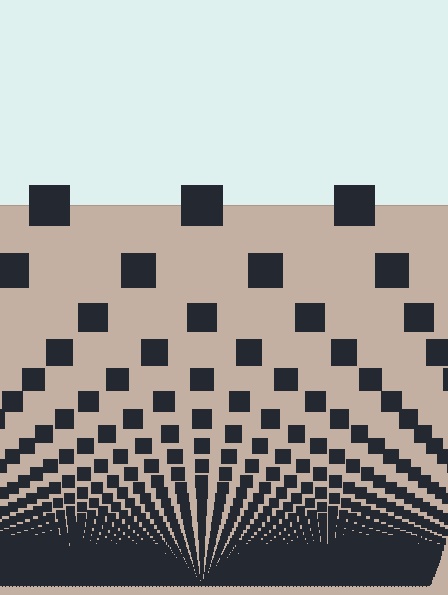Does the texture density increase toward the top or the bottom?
Density increases toward the bottom.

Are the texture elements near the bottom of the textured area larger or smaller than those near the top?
Smaller. The gradient is inverted — elements near the bottom are smaller and denser.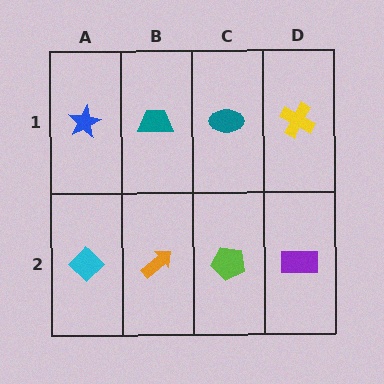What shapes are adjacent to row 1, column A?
A cyan diamond (row 2, column A), a teal trapezoid (row 1, column B).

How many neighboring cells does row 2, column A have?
2.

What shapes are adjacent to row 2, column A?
A blue star (row 1, column A), an orange arrow (row 2, column B).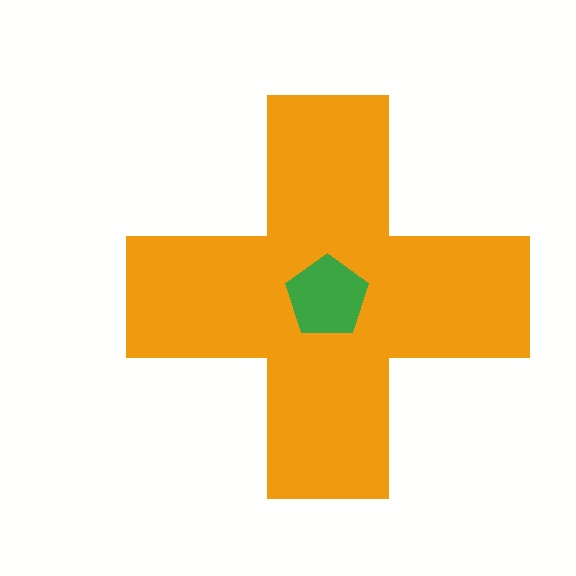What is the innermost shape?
The green pentagon.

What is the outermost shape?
The orange cross.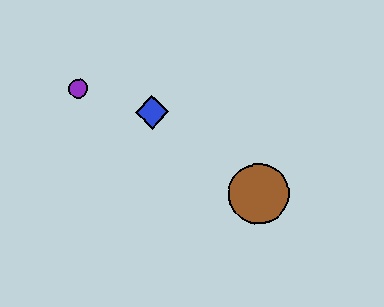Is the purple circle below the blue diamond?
No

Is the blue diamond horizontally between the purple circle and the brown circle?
Yes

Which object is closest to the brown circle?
The blue diamond is closest to the brown circle.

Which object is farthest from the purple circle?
The brown circle is farthest from the purple circle.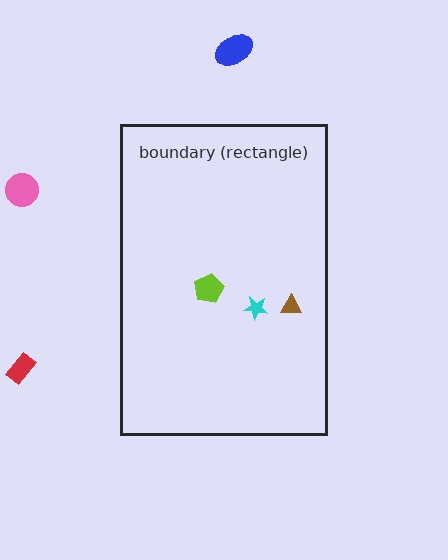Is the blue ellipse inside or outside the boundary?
Outside.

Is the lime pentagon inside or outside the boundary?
Inside.